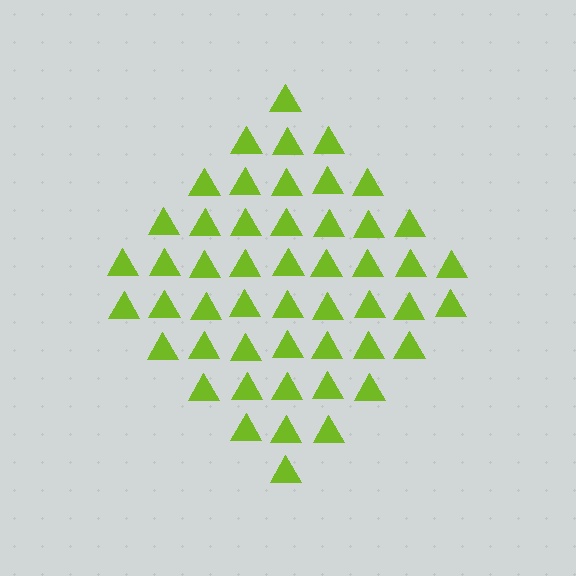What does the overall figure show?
The overall figure shows a diamond.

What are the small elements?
The small elements are triangles.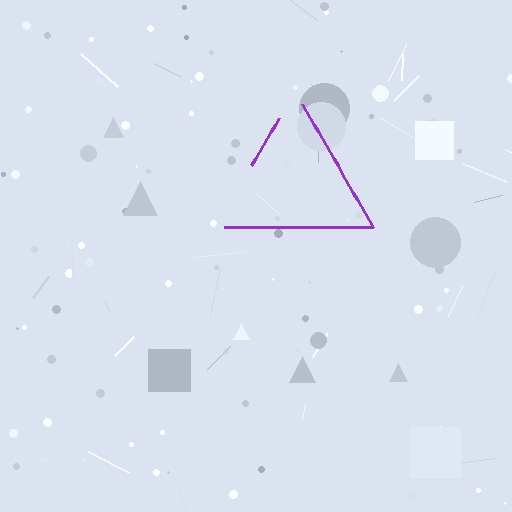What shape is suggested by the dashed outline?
The dashed outline suggests a triangle.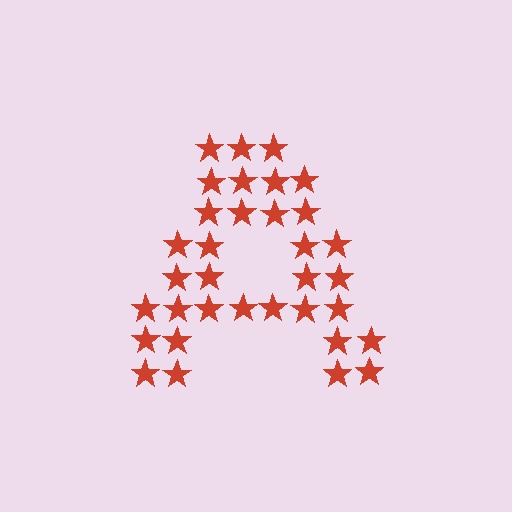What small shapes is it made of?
It is made of small stars.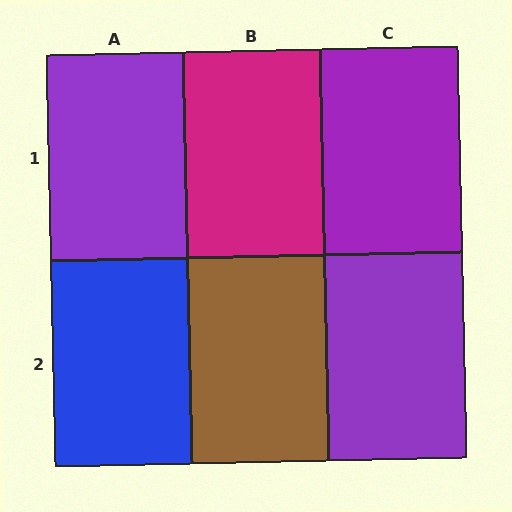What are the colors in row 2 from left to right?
Blue, brown, purple.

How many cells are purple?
3 cells are purple.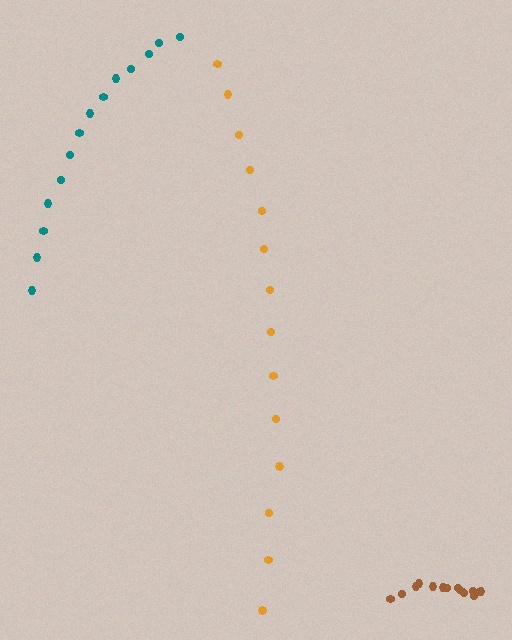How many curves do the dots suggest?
There are 3 distinct paths.